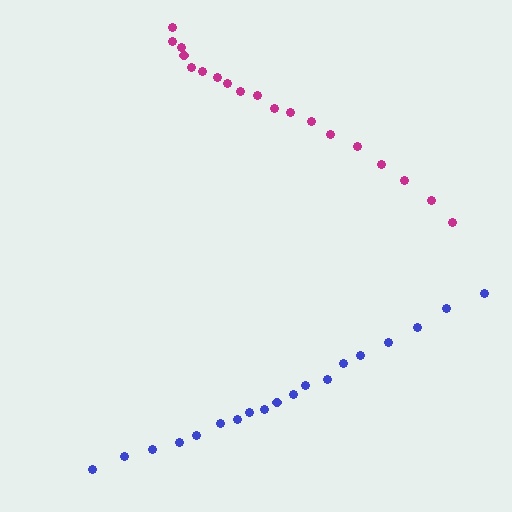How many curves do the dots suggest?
There are 2 distinct paths.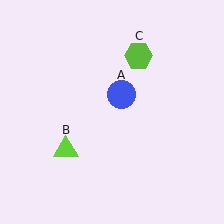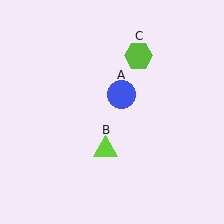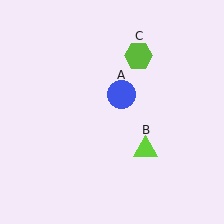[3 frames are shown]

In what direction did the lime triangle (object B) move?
The lime triangle (object B) moved right.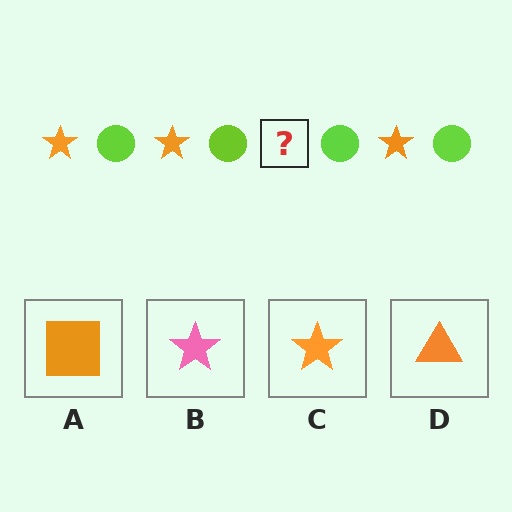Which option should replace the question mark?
Option C.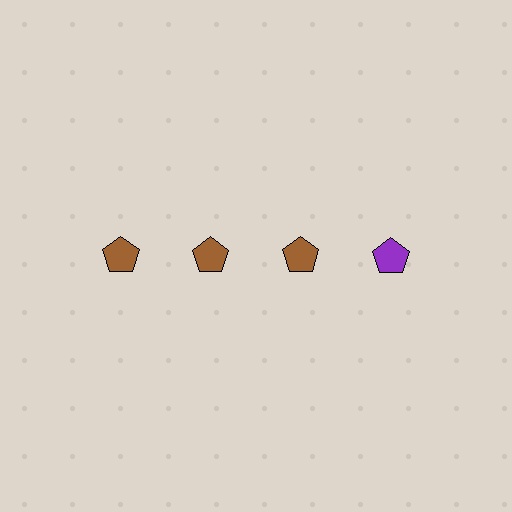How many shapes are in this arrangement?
There are 4 shapes arranged in a grid pattern.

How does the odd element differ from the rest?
It has a different color: purple instead of brown.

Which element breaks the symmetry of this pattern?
The purple pentagon in the top row, second from right column breaks the symmetry. All other shapes are brown pentagons.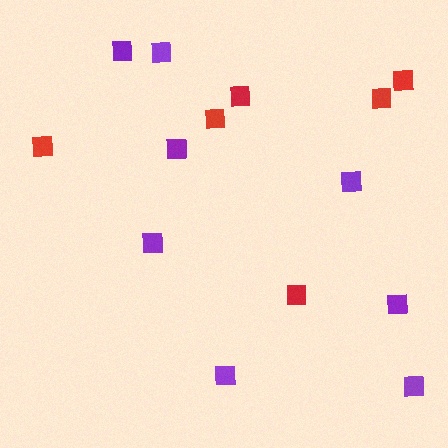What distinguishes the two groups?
There are 2 groups: one group of purple squares (8) and one group of red squares (6).